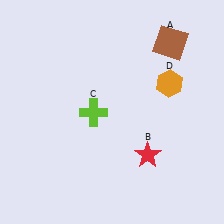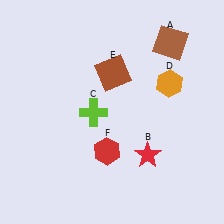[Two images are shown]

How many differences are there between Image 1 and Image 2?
There are 2 differences between the two images.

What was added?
A brown square (E), a red hexagon (F) were added in Image 2.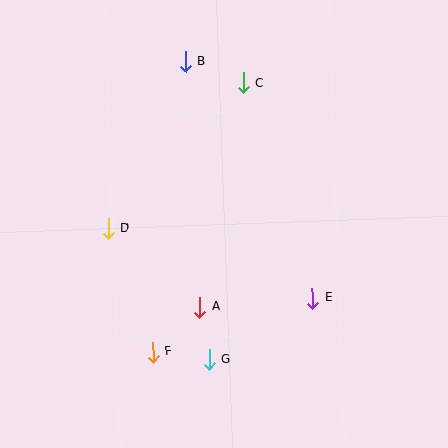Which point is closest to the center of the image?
Point A at (200, 307) is closest to the center.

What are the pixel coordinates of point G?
Point G is at (209, 360).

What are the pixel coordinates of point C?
Point C is at (243, 83).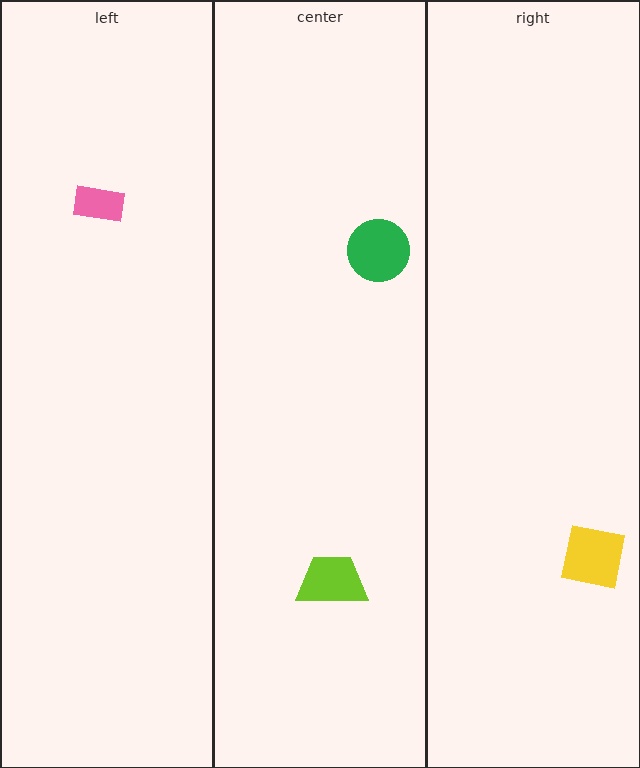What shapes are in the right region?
The yellow square.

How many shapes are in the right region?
1.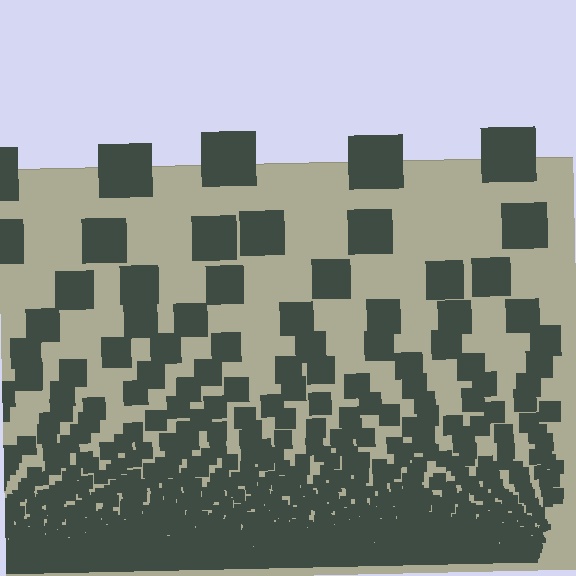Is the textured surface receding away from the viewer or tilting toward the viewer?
The surface appears to tilt toward the viewer. Texture elements get larger and sparser toward the top.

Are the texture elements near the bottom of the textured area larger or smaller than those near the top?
Smaller. The gradient is inverted — elements near the bottom are smaller and denser.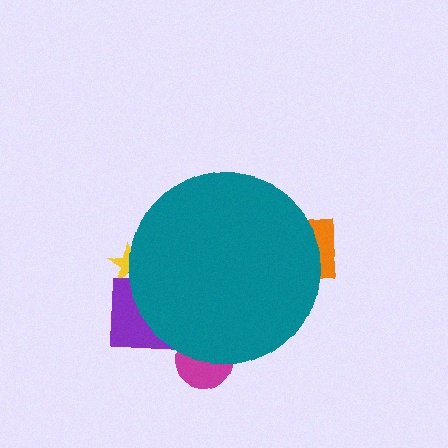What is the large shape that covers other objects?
A teal circle.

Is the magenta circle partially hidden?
Yes, the magenta circle is partially hidden behind the teal circle.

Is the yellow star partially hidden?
Yes, the yellow star is partially hidden behind the teal circle.